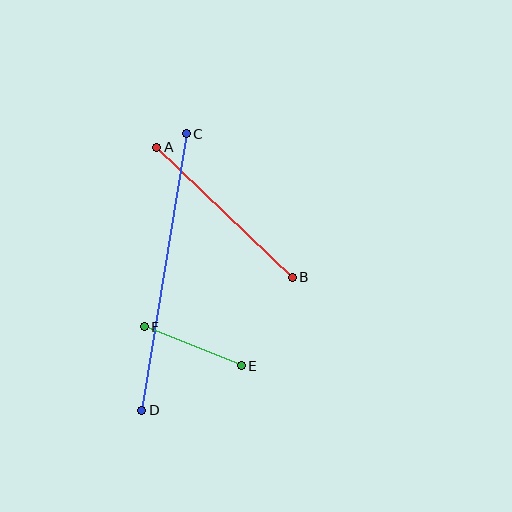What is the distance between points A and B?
The distance is approximately 188 pixels.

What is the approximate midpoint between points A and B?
The midpoint is at approximately (224, 212) pixels.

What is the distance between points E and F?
The distance is approximately 105 pixels.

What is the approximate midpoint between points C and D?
The midpoint is at approximately (164, 272) pixels.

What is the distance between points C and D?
The distance is approximately 280 pixels.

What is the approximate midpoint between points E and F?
The midpoint is at approximately (193, 346) pixels.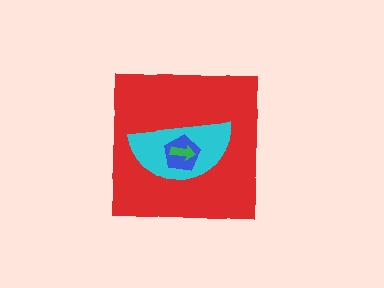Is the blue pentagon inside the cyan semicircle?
Yes.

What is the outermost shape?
The red square.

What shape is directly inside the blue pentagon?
The green arrow.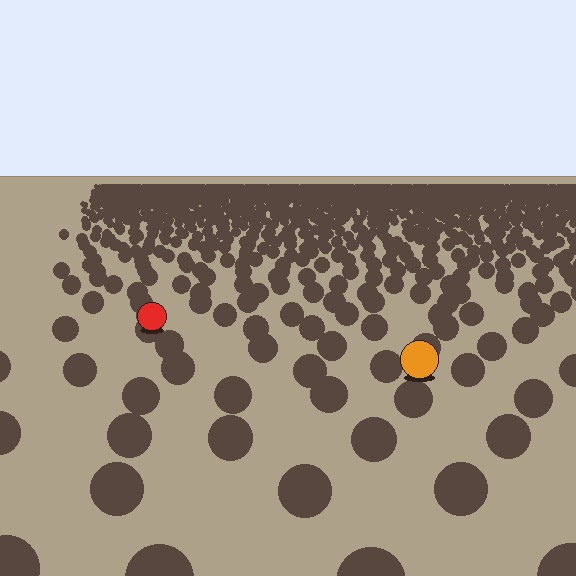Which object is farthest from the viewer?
The red circle is farthest from the viewer. It appears smaller and the ground texture around it is denser.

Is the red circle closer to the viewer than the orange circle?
No. The orange circle is closer — you can tell from the texture gradient: the ground texture is coarser near it.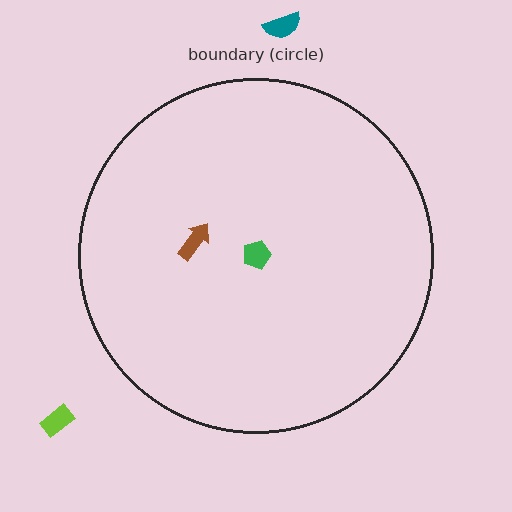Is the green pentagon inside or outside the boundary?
Inside.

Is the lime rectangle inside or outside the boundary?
Outside.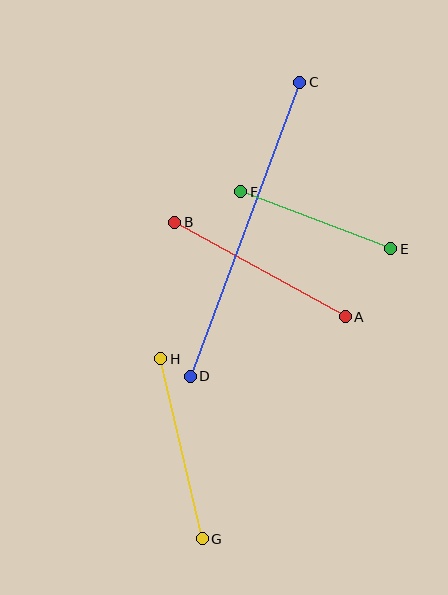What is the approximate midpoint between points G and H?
The midpoint is at approximately (182, 449) pixels.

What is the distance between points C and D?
The distance is approximately 314 pixels.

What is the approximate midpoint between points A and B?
The midpoint is at approximately (260, 270) pixels.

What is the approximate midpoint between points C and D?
The midpoint is at approximately (245, 229) pixels.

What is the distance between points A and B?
The distance is approximately 195 pixels.